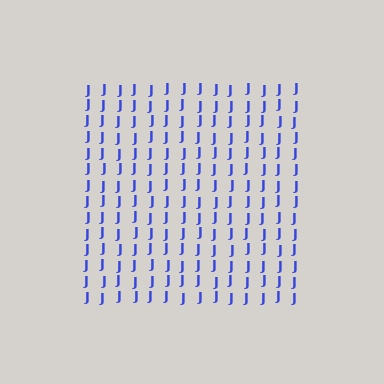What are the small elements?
The small elements are letter J's.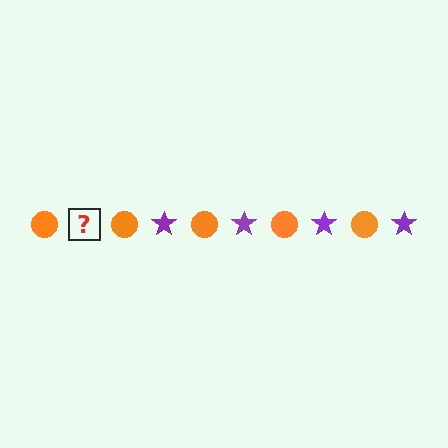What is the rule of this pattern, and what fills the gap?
The rule is that the pattern alternates between orange circle and purple star. The gap should be filled with a purple star.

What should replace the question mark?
The question mark should be replaced with a purple star.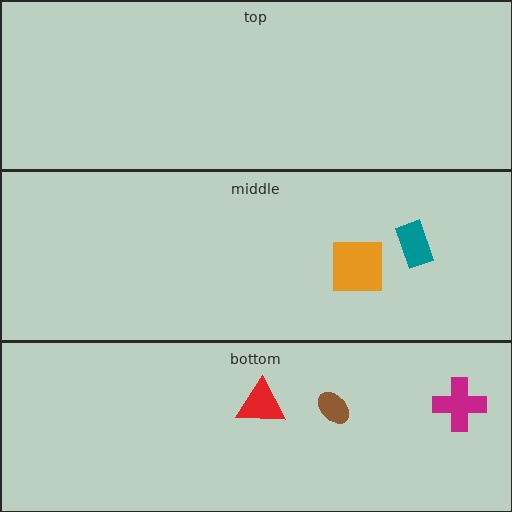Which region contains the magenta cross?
The bottom region.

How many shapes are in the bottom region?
3.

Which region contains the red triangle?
The bottom region.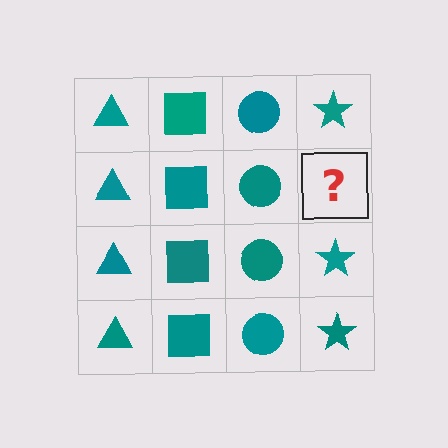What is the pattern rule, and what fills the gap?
The rule is that each column has a consistent shape. The gap should be filled with a teal star.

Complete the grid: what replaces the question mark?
The question mark should be replaced with a teal star.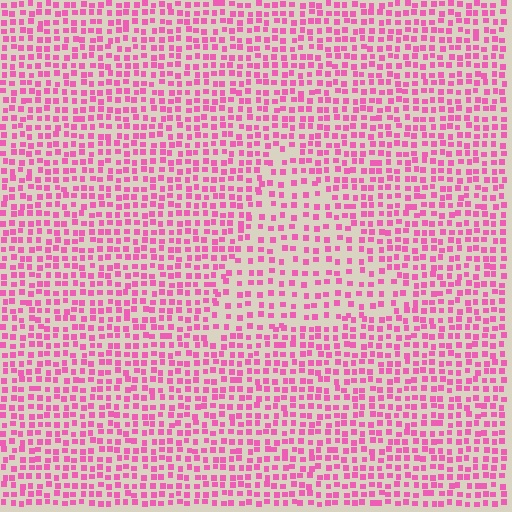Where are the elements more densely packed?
The elements are more densely packed outside the triangle boundary.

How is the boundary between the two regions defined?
The boundary is defined by a change in element density (approximately 1.6x ratio). All elements are the same color, size, and shape.